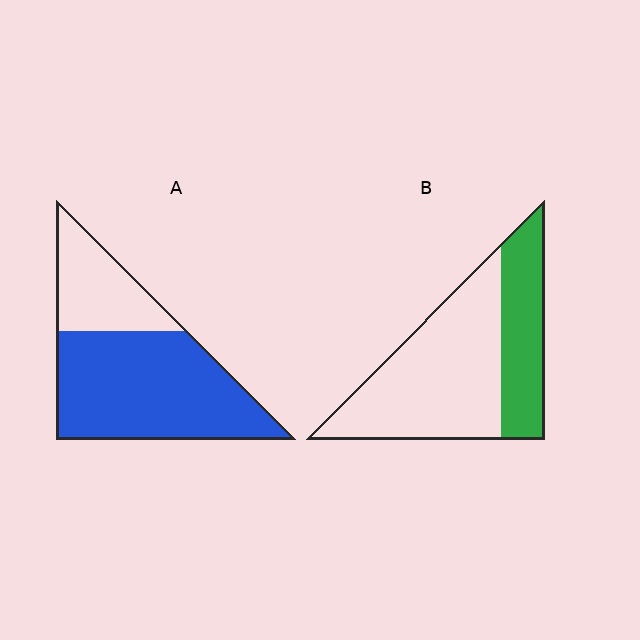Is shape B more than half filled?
No.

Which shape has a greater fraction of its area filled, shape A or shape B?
Shape A.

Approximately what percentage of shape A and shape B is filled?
A is approximately 70% and B is approximately 35%.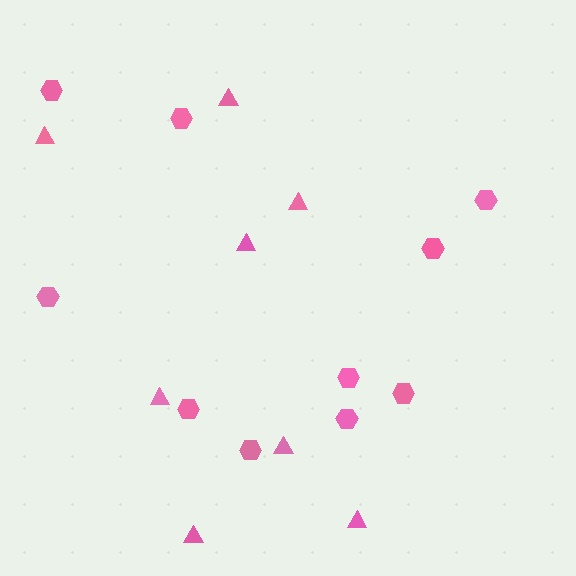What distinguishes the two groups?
There are 2 groups: one group of triangles (8) and one group of hexagons (10).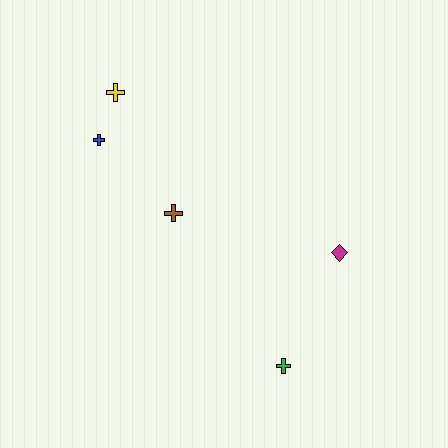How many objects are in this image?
There are 5 objects.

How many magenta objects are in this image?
There is 1 magenta object.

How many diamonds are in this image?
There is 1 diamond.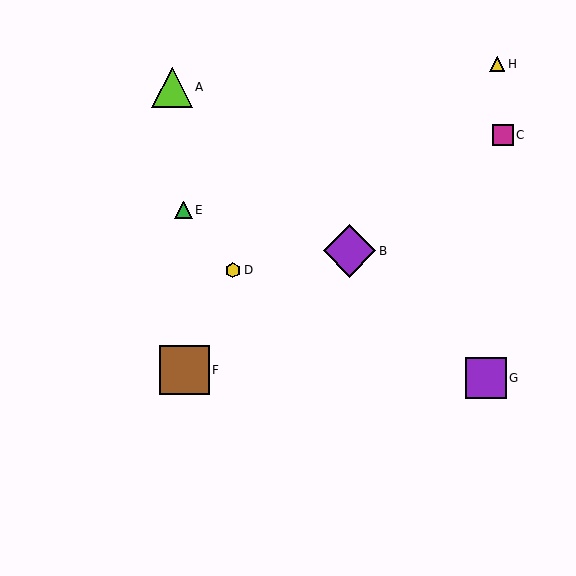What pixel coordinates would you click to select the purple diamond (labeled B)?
Click at (350, 251) to select the purple diamond B.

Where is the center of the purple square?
The center of the purple square is at (486, 378).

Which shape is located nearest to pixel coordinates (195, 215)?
The green triangle (labeled E) at (183, 210) is nearest to that location.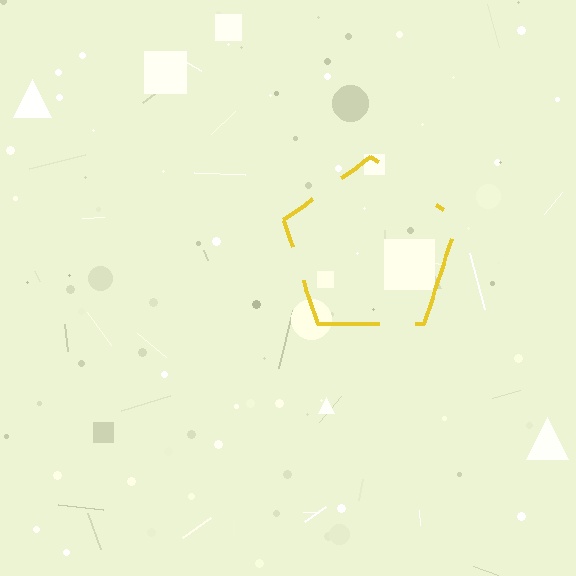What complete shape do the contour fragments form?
The contour fragments form a pentagon.